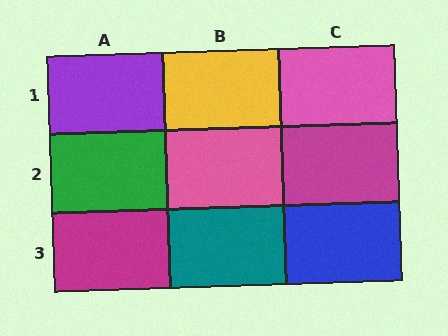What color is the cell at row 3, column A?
Magenta.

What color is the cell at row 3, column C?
Blue.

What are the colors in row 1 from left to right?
Purple, yellow, pink.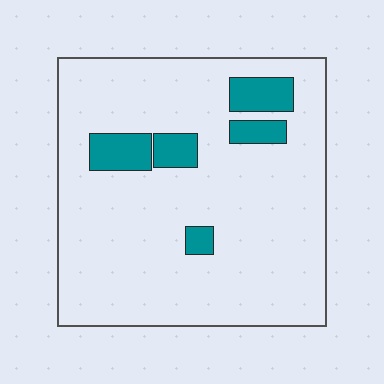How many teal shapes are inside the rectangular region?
5.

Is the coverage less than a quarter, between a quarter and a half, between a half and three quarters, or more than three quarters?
Less than a quarter.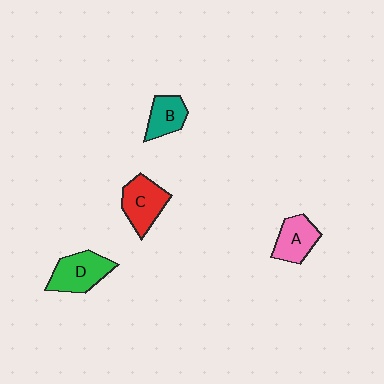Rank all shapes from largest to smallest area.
From largest to smallest: D (green), C (red), A (pink), B (teal).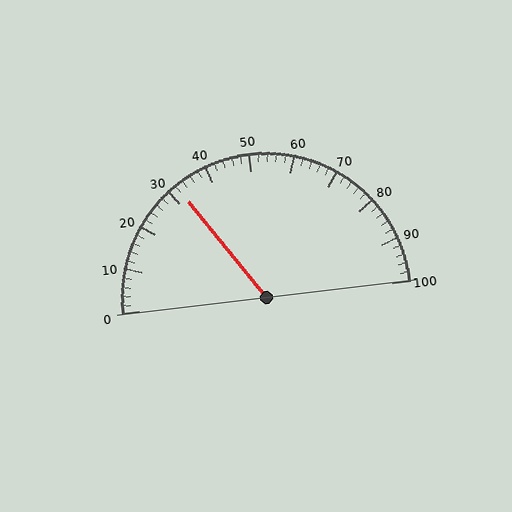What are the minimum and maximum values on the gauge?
The gauge ranges from 0 to 100.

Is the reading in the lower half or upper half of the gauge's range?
The reading is in the lower half of the range (0 to 100).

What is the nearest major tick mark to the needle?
The nearest major tick mark is 30.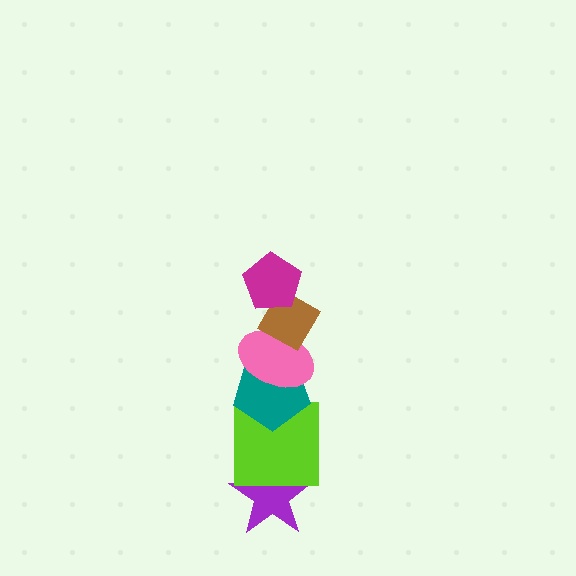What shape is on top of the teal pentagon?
The pink ellipse is on top of the teal pentagon.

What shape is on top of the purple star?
The lime square is on top of the purple star.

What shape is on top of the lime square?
The teal pentagon is on top of the lime square.